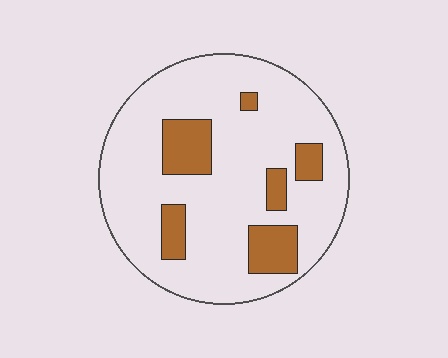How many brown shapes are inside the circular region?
6.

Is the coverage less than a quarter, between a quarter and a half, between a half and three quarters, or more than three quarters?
Less than a quarter.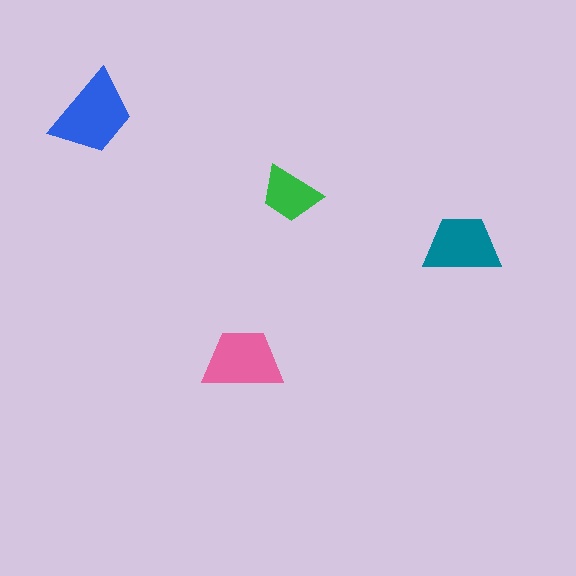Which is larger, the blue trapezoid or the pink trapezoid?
The blue one.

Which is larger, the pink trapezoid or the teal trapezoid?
The pink one.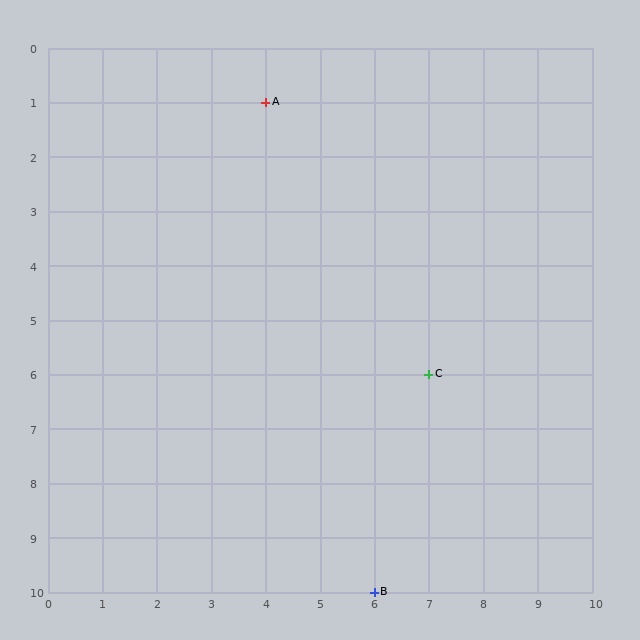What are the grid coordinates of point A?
Point A is at grid coordinates (4, 1).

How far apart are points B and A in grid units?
Points B and A are 2 columns and 9 rows apart (about 9.2 grid units diagonally).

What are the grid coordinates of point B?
Point B is at grid coordinates (6, 10).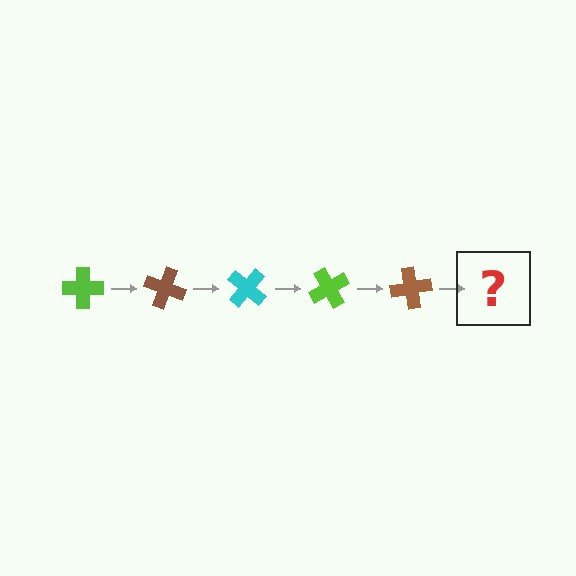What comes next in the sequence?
The next element should be a cyan cross, rotated 100 degrees from the start.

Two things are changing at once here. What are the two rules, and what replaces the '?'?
The two rules are that it rotates 20 degrees each step and the color cycles through lime, brown, and cyan. The '?' should be a cyan cross, rotated 100 degrees from the start.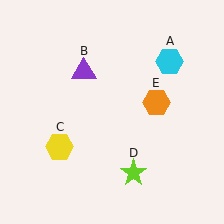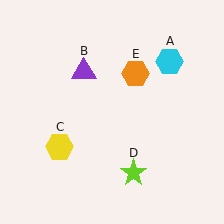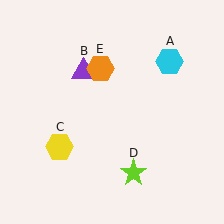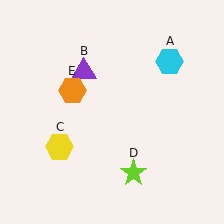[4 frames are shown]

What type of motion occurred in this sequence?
The orange hexagon (object E) rotated counterclockwise around the center of the scene.